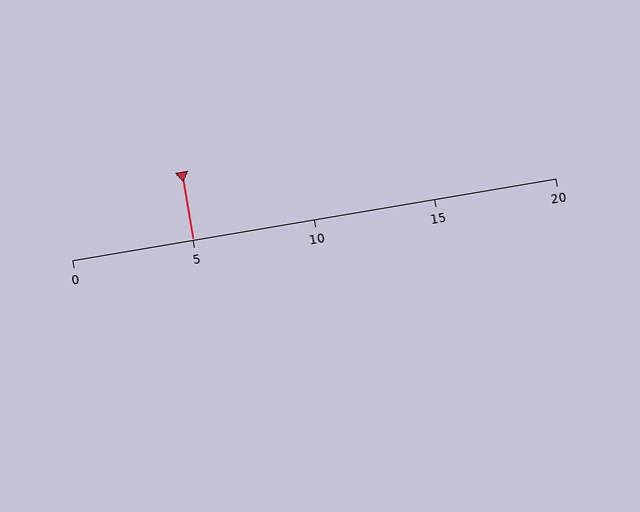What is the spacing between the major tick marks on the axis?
The major ticks are spaced 5 apart.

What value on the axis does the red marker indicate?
The marker indicates approximately 5.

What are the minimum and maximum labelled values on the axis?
The axis runs from 0 to 20.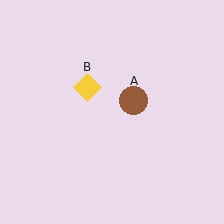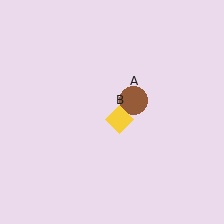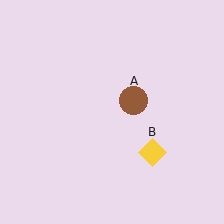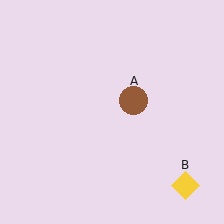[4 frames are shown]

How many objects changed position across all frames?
1 object changed position: yellow diamond (object B).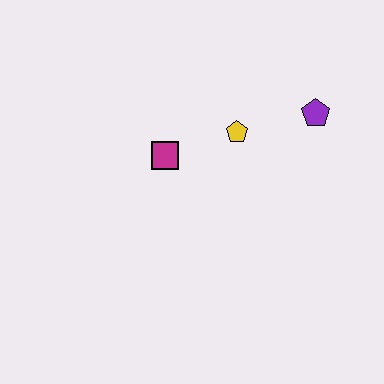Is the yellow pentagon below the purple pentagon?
Yes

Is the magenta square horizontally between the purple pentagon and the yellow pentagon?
No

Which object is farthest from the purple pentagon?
The magenta square is farthest from the purple pentagon.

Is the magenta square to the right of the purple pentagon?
No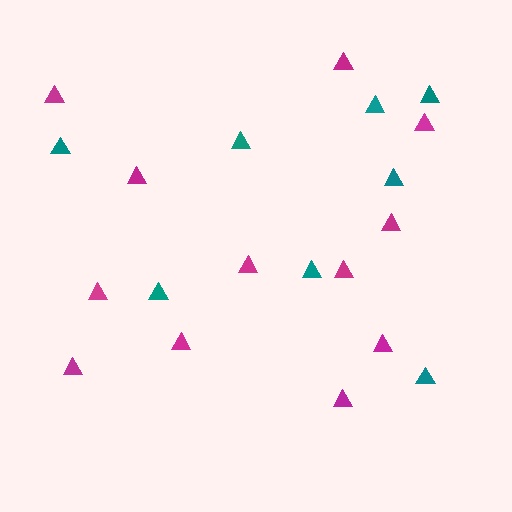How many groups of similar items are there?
There are 2 groups: one group of magenta triangles (12) and one group of teal triangles (8).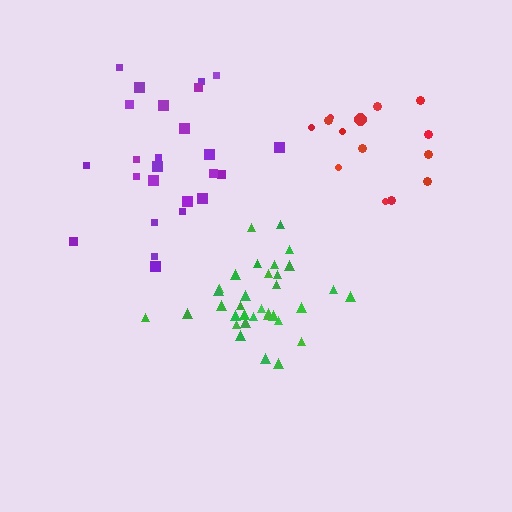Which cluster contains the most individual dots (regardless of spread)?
Green (35).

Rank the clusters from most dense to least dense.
green, red, purple.